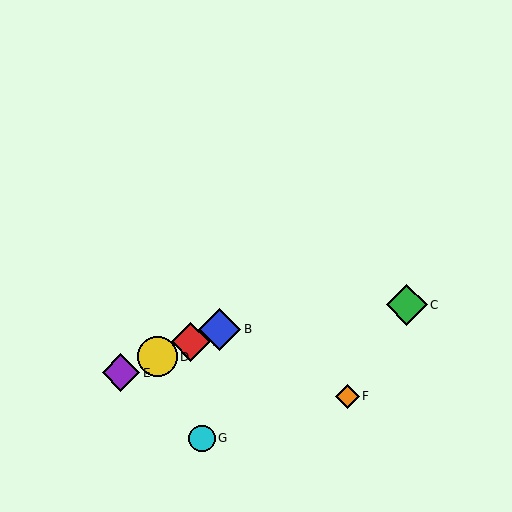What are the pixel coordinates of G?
Object G is at (202, 438).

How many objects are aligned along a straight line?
4 objects (A, B, D, E) are aligned along a straight line.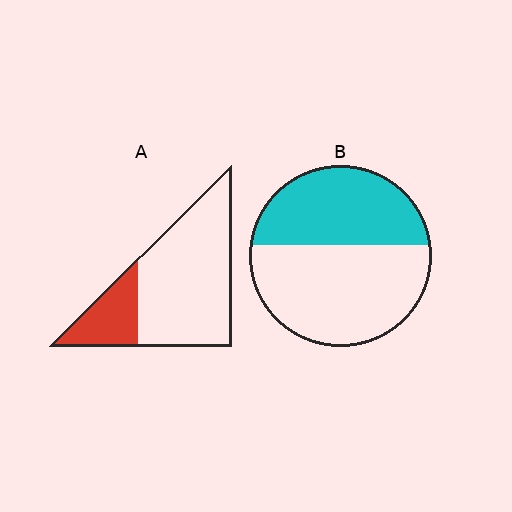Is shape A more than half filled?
No.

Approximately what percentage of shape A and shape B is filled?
A is approximately 25% and B is approximately 40%.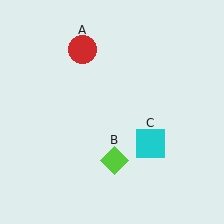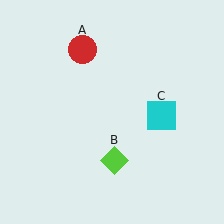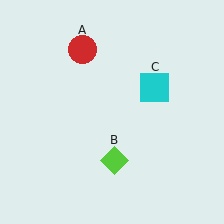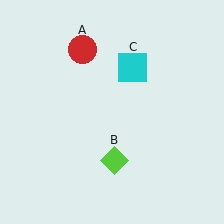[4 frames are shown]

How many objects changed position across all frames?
1 object changed position: cyan square (object C).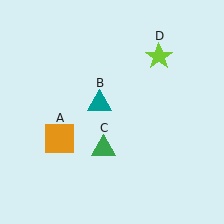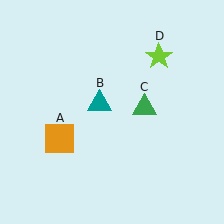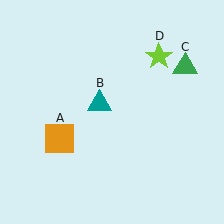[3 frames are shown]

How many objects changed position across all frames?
1 object changed position: green triangle (object C).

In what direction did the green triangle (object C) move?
The green triangle (object C) moved up and to the right.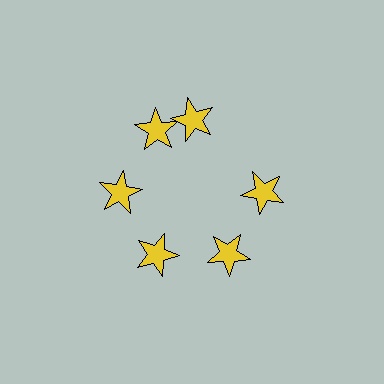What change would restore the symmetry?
The symmetry would be restored by rotating it back into even spacing with its neighbors so that all 6 stars sit at equal angles and equal distance from the center.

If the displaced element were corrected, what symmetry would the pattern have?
It would have 6-fold rotational symmetry — the pattern would map onto itself every 60 degrees.